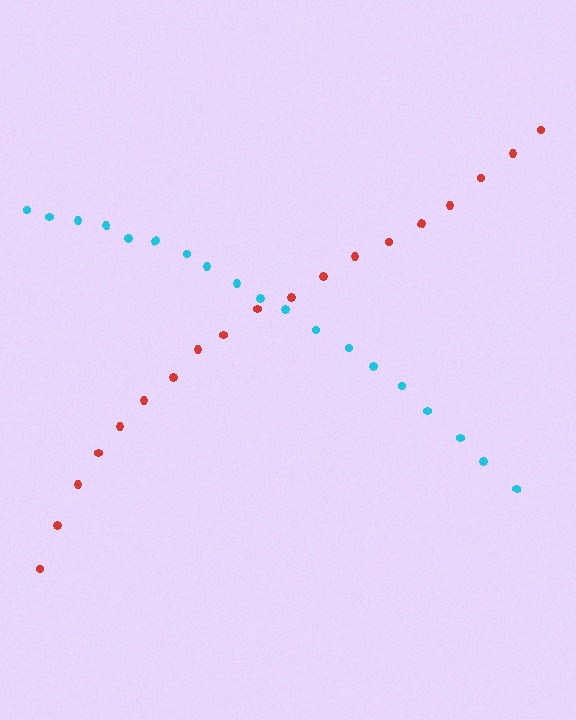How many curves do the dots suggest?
There are 2 distinct paths.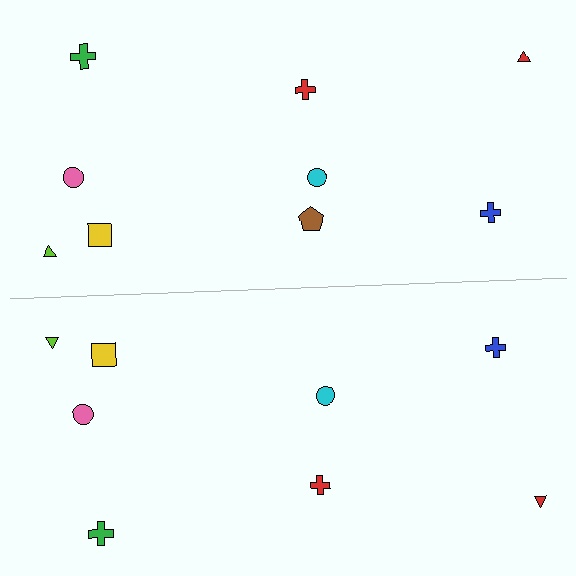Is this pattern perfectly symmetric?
No, the pattern is not perfectly symmetric. A brown pentagon is missing from the bottom side.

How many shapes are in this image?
There are 17 shapes in this image.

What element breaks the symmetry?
A brown pentagon is missing from the bottom side.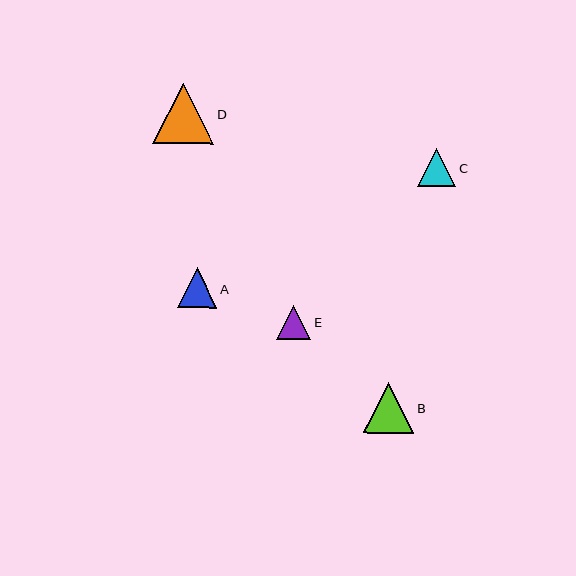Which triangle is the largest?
Triangle D is the largest with a size of approximately 61 pixels.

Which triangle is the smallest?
Triangle E is the smallest with a size of approximately 35 pixels.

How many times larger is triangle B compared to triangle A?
Triangle B is approximately 1.3 times the size of triangle A.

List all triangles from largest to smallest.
From largest to smallest: D, B, A, C, E.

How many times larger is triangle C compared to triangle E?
Triangle C is approximately 1.1 times the size of triangle E.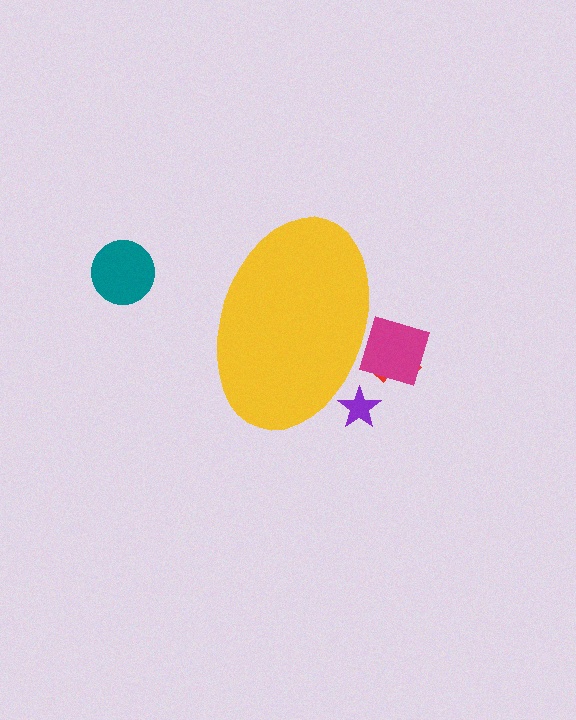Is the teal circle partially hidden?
No, the teal circle is fully visible.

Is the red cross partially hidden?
Yes, the red cross is partially hidden behind the yellow ellipse.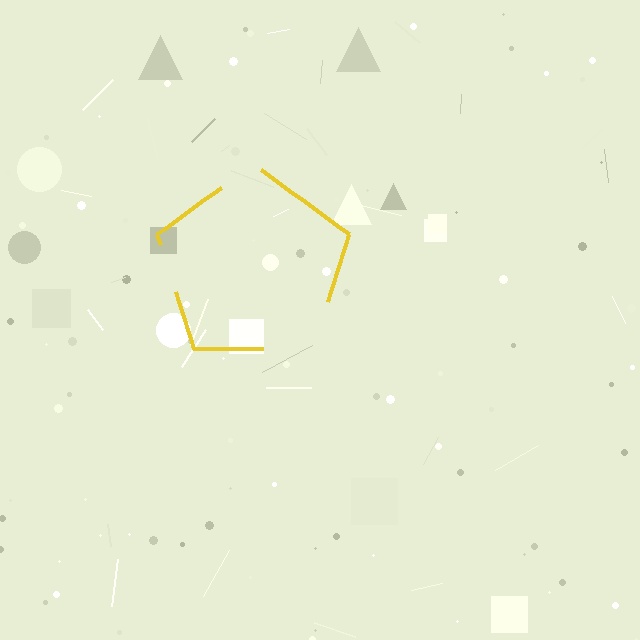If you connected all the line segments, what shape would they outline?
They would outline a pentagon.